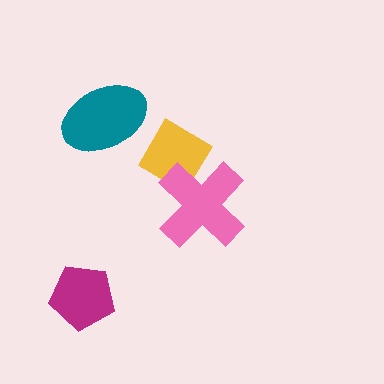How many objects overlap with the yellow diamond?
1 object overlaps with the yellow diamond.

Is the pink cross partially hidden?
No, no other shape covers it.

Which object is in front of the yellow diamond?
The pink cross is in front of the yellow diamond.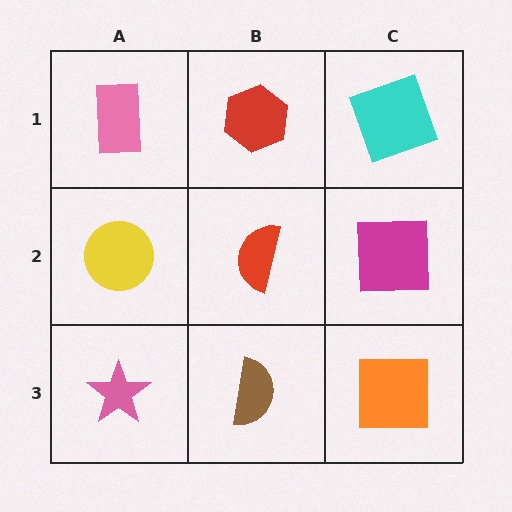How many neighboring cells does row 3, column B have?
3.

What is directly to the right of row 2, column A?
A red semicircle.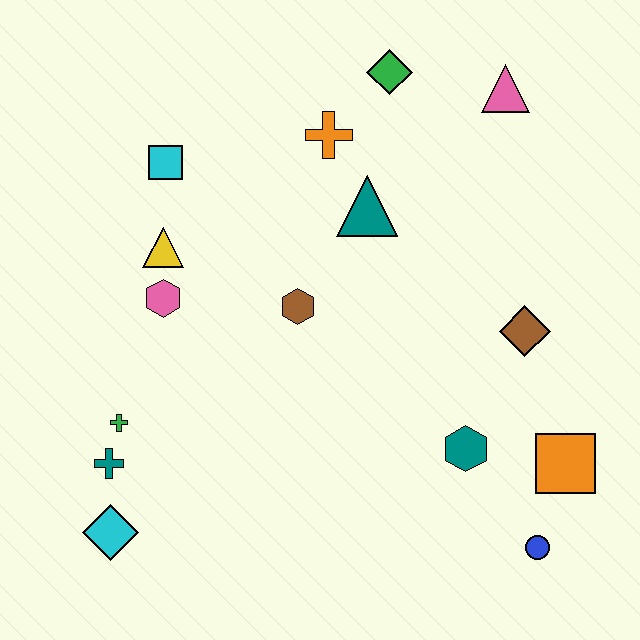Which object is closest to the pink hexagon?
The yellow triangle is closest to the pink hexagon.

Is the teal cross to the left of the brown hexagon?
Yes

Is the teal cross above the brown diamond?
No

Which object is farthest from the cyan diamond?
The pink triangle is farthest from the cyan diamond.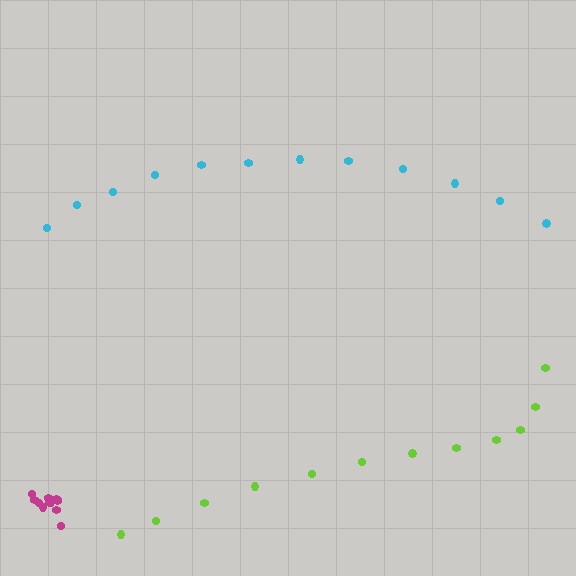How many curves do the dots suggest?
There are 3 distinct paths.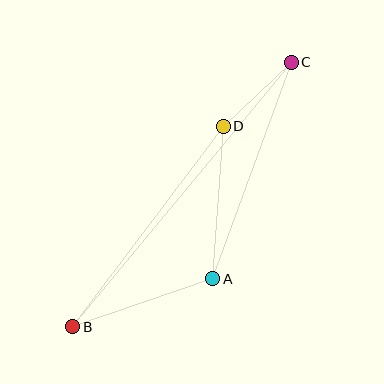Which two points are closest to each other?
Points C and D are closest to each other.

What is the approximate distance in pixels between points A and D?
The distance between A and D is approximately 153 pixels.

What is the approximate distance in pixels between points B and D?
The distance between B and D is approximately 251 pixels.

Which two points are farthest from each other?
Points B and C are farthest from each other.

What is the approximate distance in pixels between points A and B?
The distance between A and B is approximately 149 pixels.